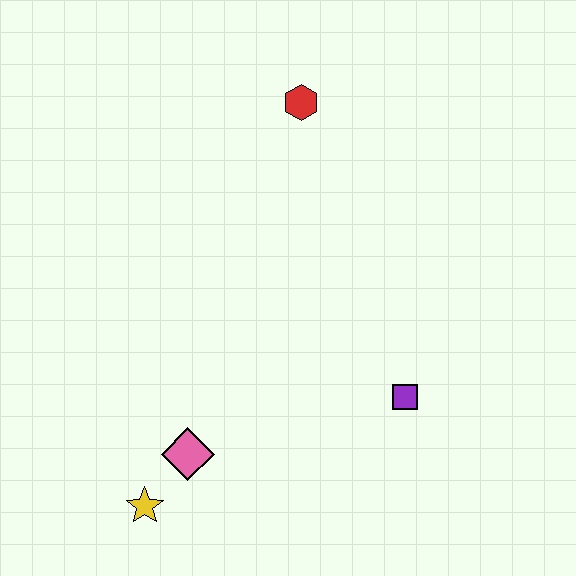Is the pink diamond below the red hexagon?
Yes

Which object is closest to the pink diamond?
The yellow star is closest to the pink diamond.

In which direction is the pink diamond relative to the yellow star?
The pink diamond is above the yellow star.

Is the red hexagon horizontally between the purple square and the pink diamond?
Yes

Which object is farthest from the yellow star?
The red hexagon is farthest from the yellow star.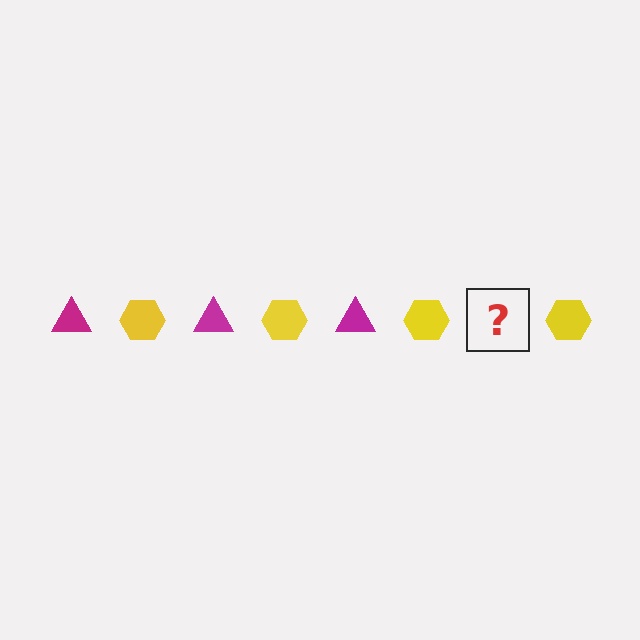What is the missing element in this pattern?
The missing element is a magenta triangle.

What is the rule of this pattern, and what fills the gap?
The rule is that the pattern alternates between magenta triangle and yellow hexagon. The gap should be filled with a magenta triangle.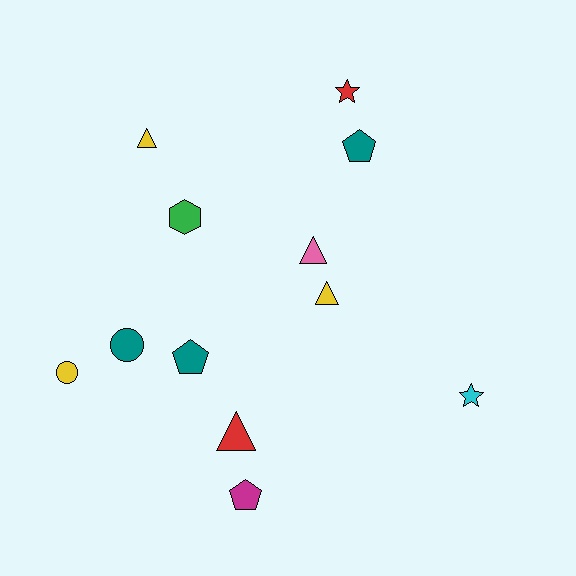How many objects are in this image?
There are 12 objects.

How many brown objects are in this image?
There are no brown objects.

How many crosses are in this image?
There are no crosses.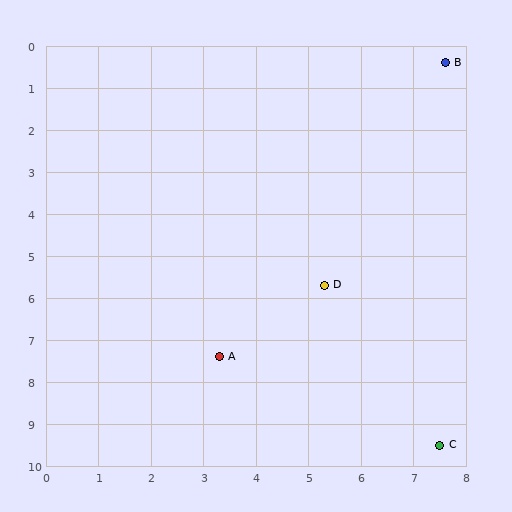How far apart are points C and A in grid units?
Points C and A are about 4.7 grid units apart.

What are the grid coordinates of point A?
Point A is at approximately (3.3, 7.4).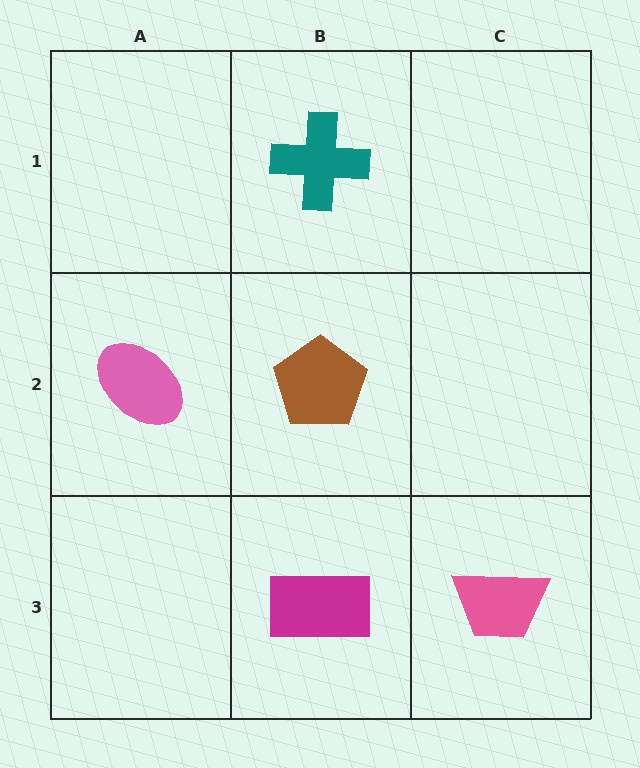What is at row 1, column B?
A teal cross.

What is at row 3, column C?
A pink trapezoid.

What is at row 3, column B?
A magenta rectangle.